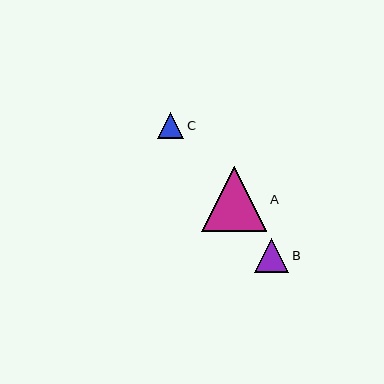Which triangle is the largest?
Triangle A is the largest with a size of approximately 65 pixels.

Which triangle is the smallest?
Triangle C is the smallest with a size of approximately 26 pixels.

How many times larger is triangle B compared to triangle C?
Triangle B is approximately 1.3 times the size of triangle C.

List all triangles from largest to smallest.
From largest to smallest: A, B, C.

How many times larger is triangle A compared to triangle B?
Triangle A is approximately 1.9 times the size of triangle B.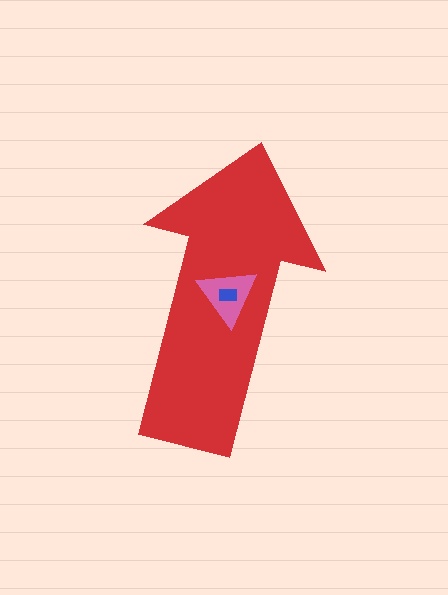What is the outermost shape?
The red arrow.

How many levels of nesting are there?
3.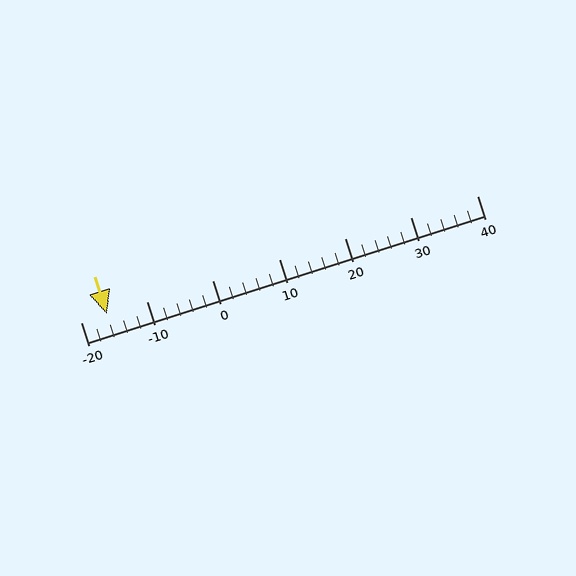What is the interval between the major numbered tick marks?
The major tick marks are spaced 10 units apart.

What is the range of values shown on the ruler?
The ruler shows values from -20 to 40.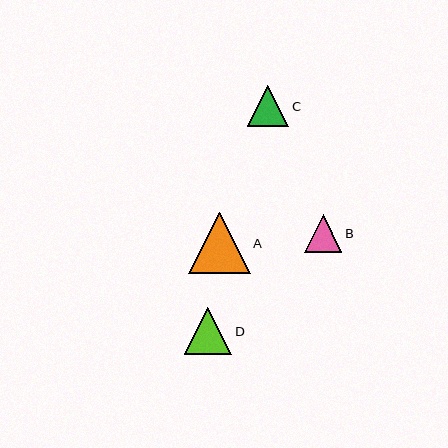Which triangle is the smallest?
Triangle B is the smallest with a size of approximately 37 pixels.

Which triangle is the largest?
Triangle A is the largest with a size of approximately 61 pixels.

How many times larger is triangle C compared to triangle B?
Triangle C is approximately 1.1 times the size of triangle B.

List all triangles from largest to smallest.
From largest to smallest: A, D, C, B.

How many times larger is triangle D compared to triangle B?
Triangle D is approximately 1.3 times the size of triangle B.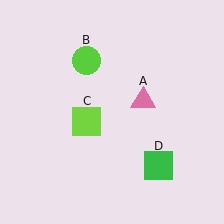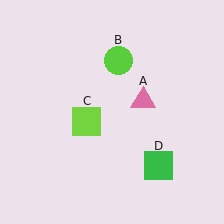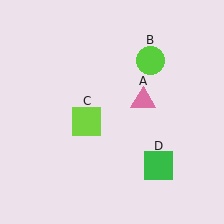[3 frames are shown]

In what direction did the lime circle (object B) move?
The lime circle (object B) moved right.